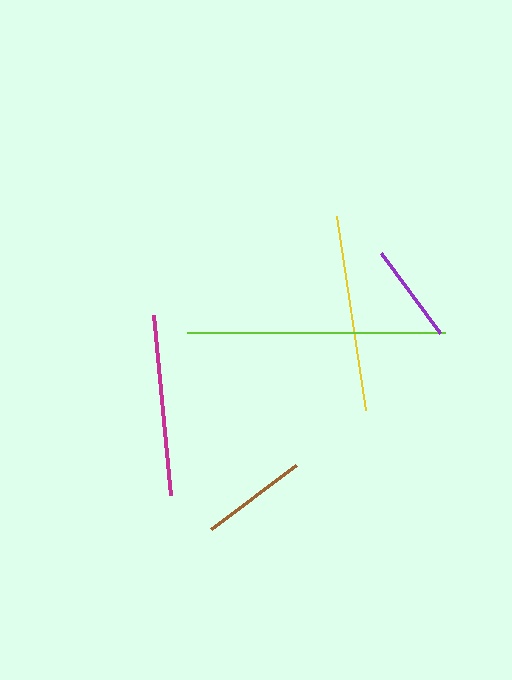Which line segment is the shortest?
The purple line is the shortest at approximately 99 pixels.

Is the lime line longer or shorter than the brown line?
The lime line is longer than the brown line.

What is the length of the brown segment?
The brown segment is approximately 106 pixels long.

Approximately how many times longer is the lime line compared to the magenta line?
The lime line is approximately 1.4 times the length of the magenta line.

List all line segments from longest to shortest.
From longest to shortest: lime, yellow, magenta, brown, purple.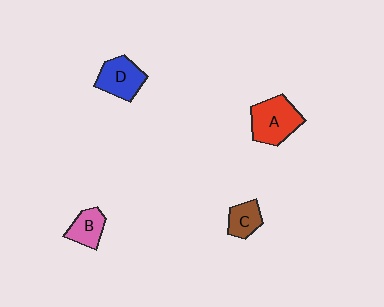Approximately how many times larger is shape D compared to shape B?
Approximately 1.3 times.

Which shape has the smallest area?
Shape C (brown).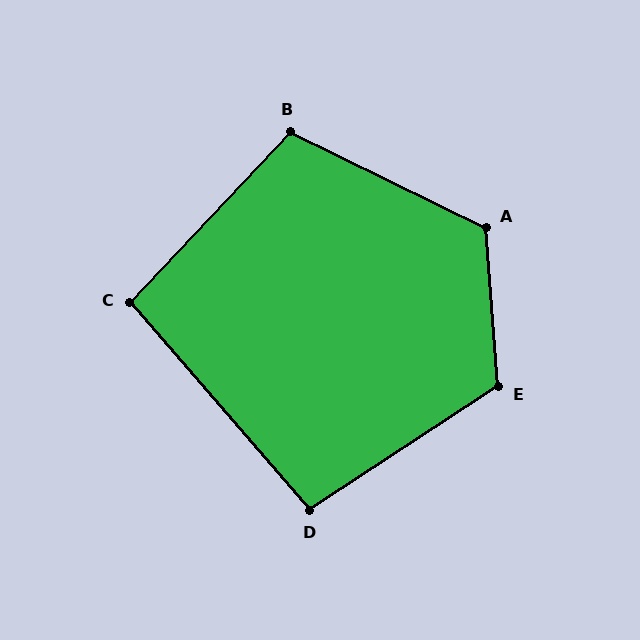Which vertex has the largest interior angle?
A, at approximately 120 degrees.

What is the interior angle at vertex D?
Approximately 98 degrees (obtuse).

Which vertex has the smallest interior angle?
C, at approximately 96 degrees.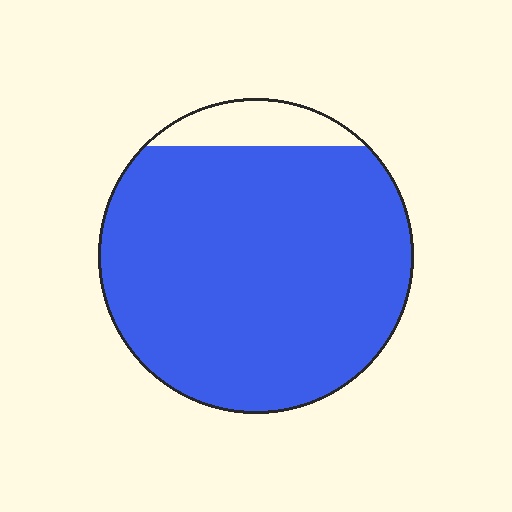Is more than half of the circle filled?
Yes.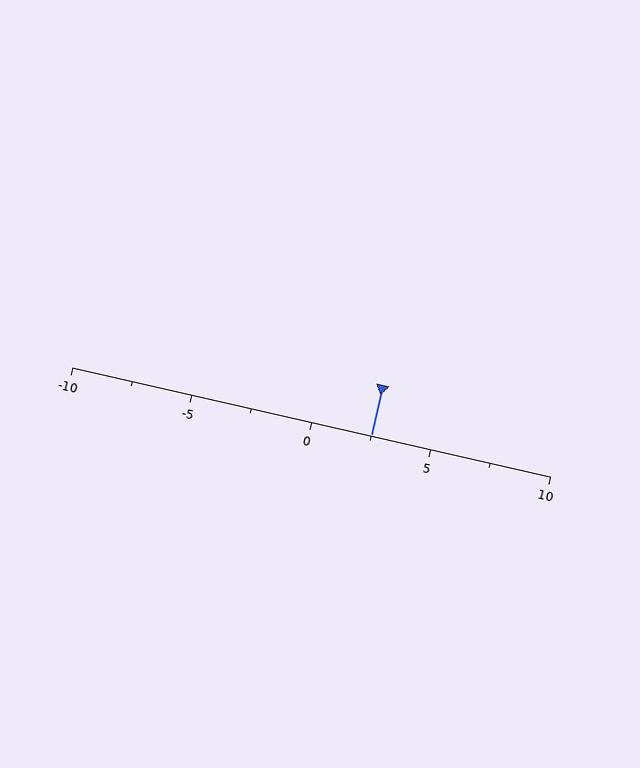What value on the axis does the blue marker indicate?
The marker indicates approximately 2.5.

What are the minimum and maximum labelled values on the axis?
The axis runs from -10 to 10.